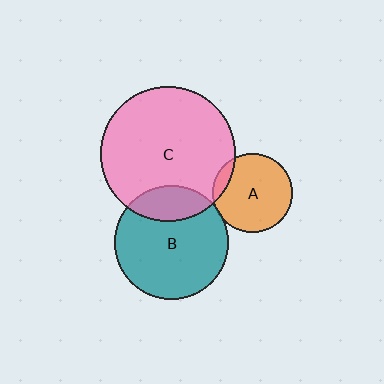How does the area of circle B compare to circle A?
Approximately 2.0 times.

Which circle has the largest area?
Circle C (pink).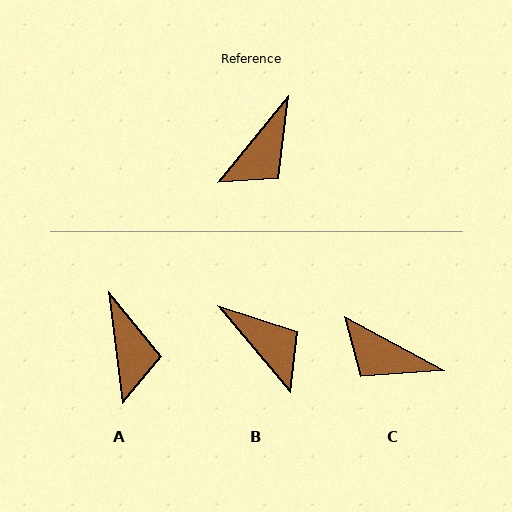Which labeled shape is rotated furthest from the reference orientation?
B, about 79 degrees away.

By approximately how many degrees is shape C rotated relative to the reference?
Approximately 79 degrees clockwise.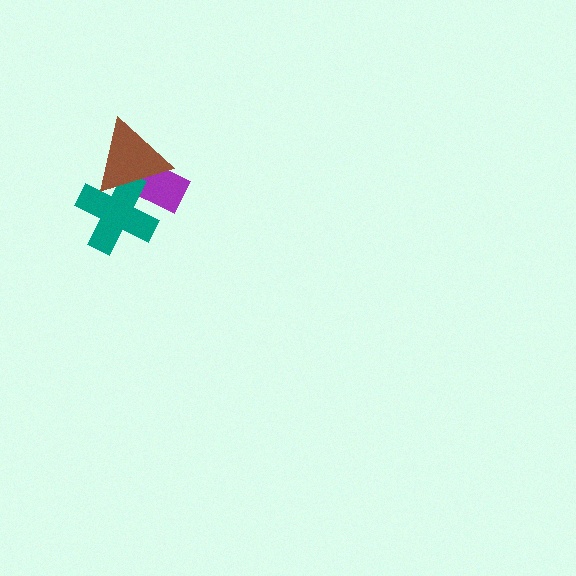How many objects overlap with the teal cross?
2 objects overlap with the teal cross.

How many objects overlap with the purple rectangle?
2 objects overlap with the purple rectangle.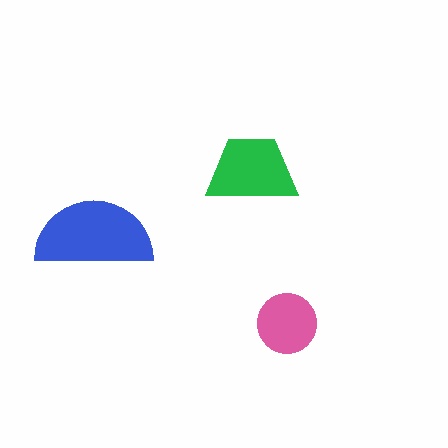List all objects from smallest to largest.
The pink circle, the green trapezoid, the blue semicircle.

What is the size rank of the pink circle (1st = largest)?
3rd.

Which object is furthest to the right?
The pink circle is rightmost.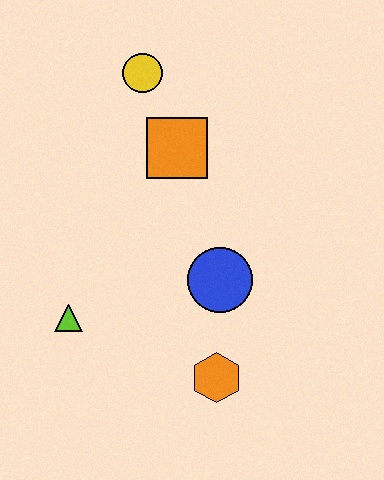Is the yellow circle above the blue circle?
Yes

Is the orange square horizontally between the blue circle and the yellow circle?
Yes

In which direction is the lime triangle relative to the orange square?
The lime triangle is below the orange square.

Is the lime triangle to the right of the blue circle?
No